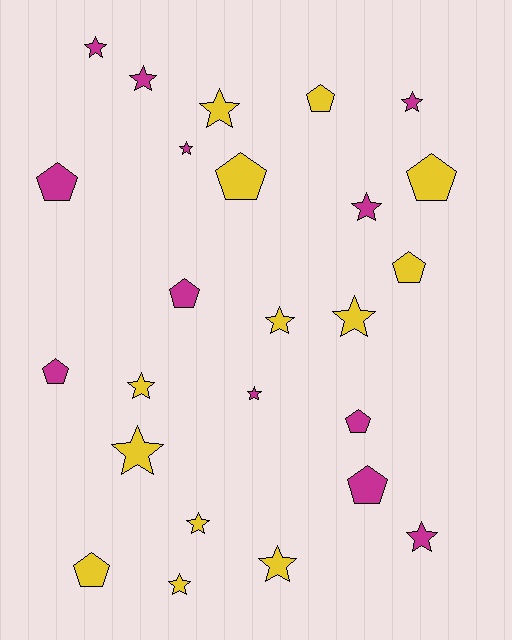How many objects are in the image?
There are 25 objects.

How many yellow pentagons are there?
There are 5 yellow pentagons.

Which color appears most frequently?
Yellow, with 13 objects.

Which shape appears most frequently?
Star, with 15 objects.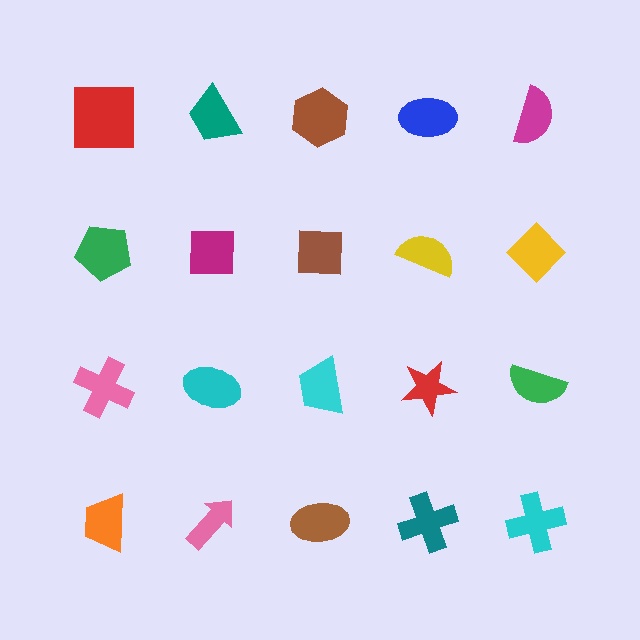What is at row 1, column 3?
A brown hexagon.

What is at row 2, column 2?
A magenta square.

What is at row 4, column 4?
A teal cross.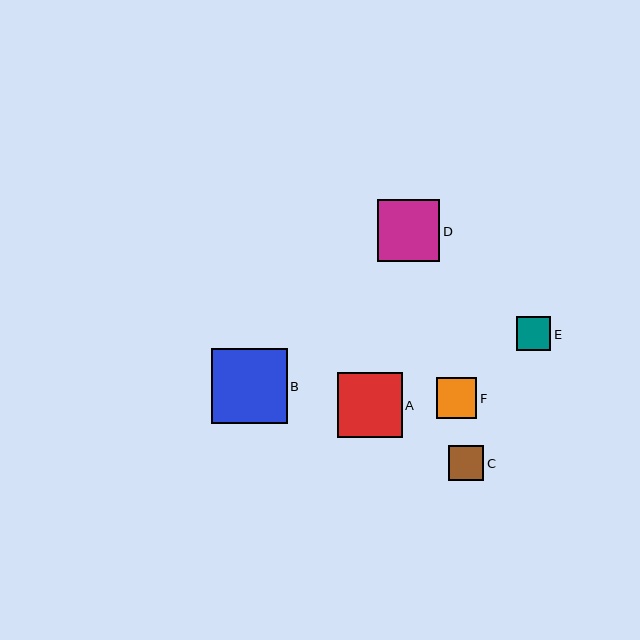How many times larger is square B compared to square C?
Square B is approximately 2.2 times the size of square C.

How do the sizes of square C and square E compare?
Square C and square E are approximately the same size.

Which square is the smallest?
Square E is the smallest with a size of approximately 34 pixels.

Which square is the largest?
Square B is the largest with a size of approximately 76 pixels.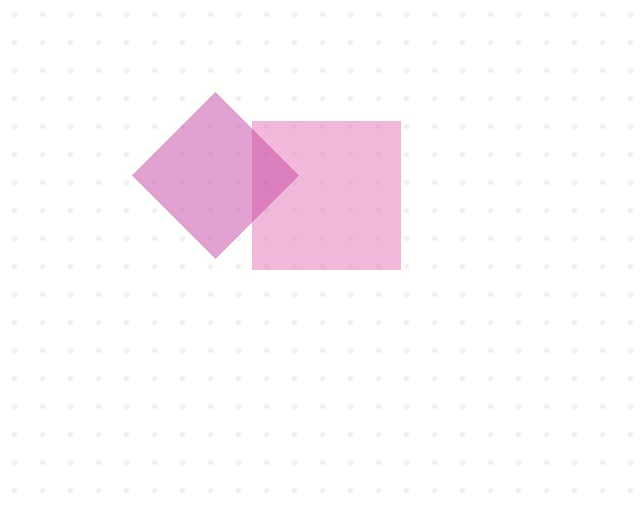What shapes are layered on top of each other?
The layered shapes are: a pink square, a magenta diamond.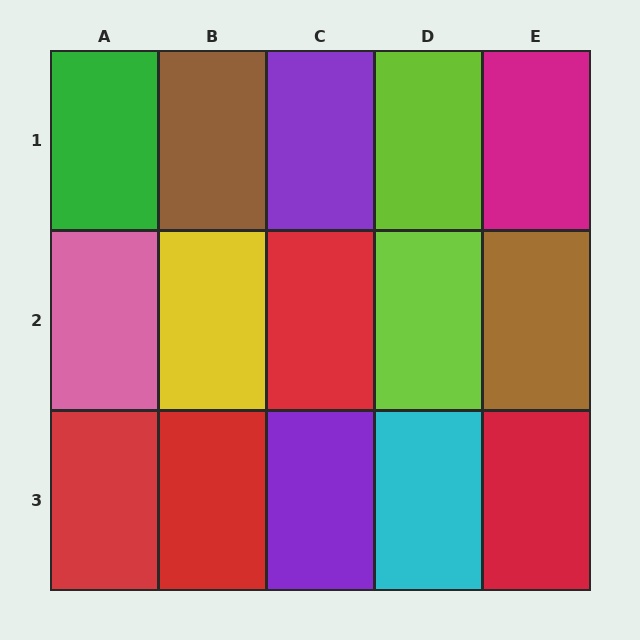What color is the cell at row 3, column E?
Red.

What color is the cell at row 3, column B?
Red.